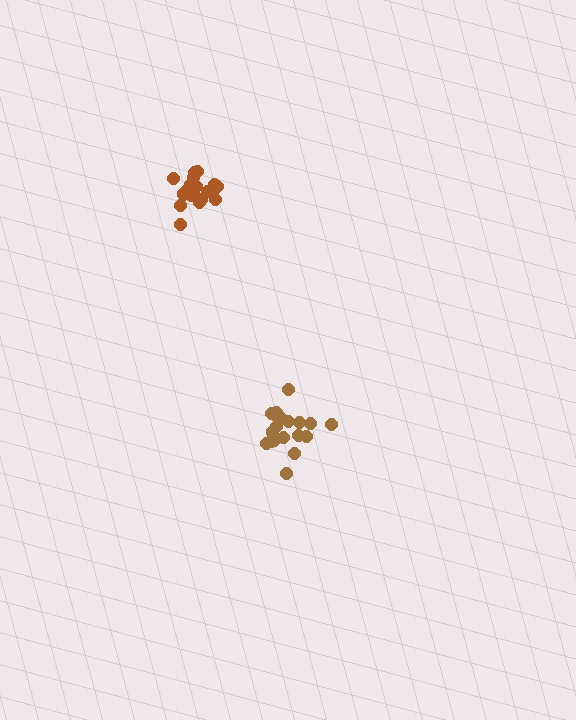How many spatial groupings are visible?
There are 2 spatial groupings.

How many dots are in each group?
Group 1: 20 dots, Group 2: 19 dots (39 total).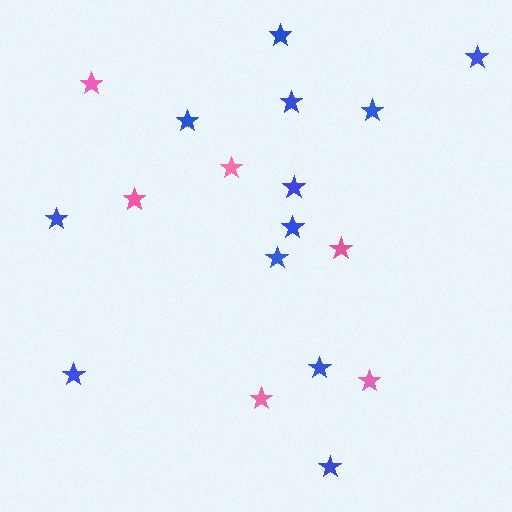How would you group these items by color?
There are 2 groups: one group of pink stars (6) and one group of blue stars (12).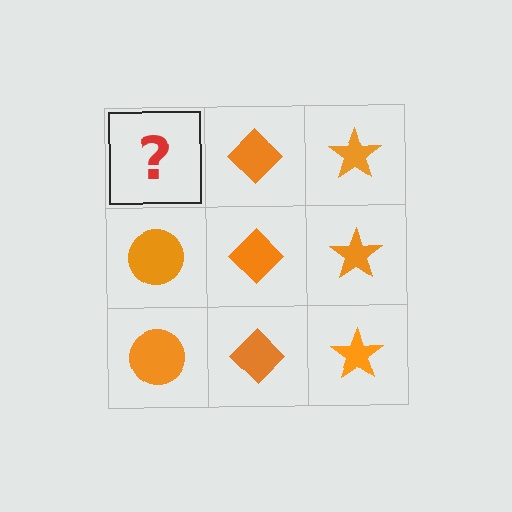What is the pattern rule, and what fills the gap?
The rule is that each column has a consistent shape. The gap should be filled with an orange circle.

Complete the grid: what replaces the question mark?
The question mark should be replaced with an orange circle.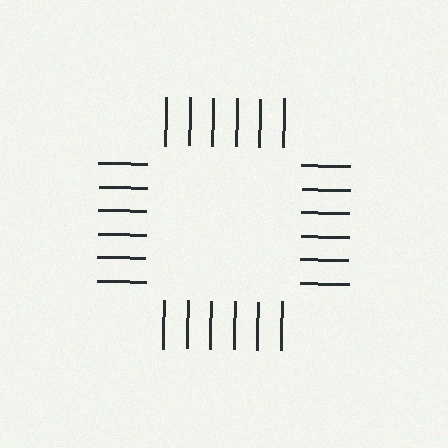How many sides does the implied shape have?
4 sides — the line-ends trace a square.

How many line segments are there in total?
24 — 6 along each of the 4 edges.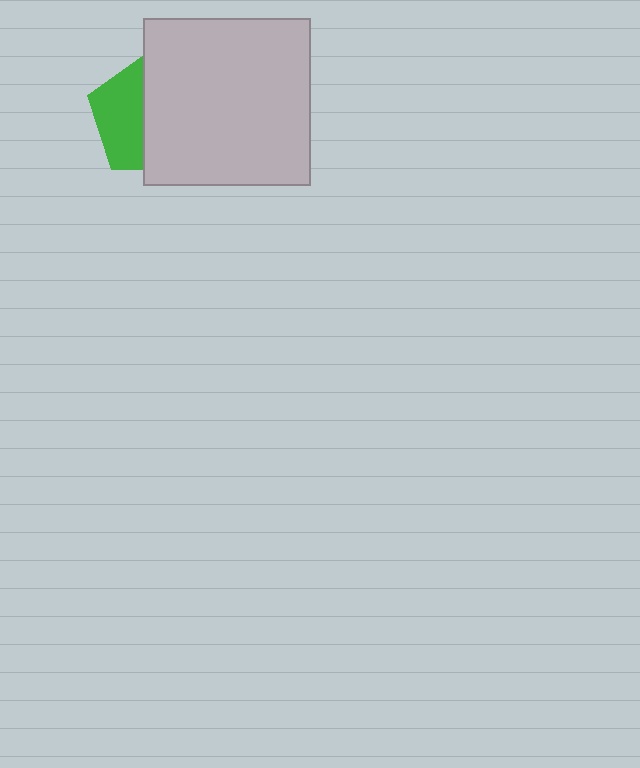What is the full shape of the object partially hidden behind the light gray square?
The partially hidden object is a green pentagon.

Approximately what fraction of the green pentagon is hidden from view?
Roughly 58% of the green pentagon is hidden behind the light gray square.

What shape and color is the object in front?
The object in front is a light gray square.